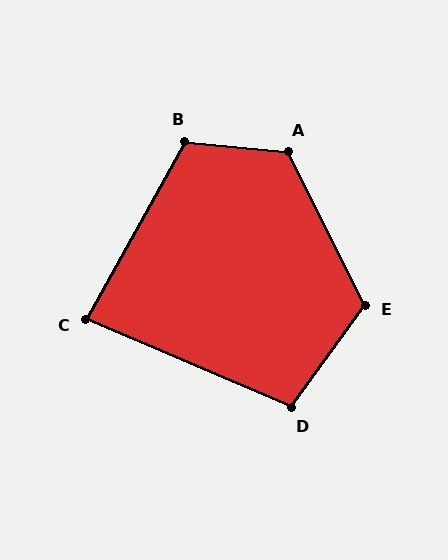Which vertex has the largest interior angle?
A, at approximately 122 degrees.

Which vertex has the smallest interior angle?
C, at approximately 84 degrees.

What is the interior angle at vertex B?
Approximately 114 degrees (obtuse).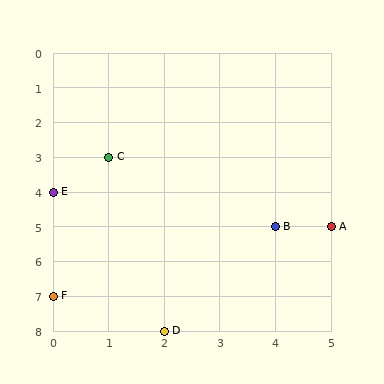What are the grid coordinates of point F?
Point F is at grid coordinates (0, 7).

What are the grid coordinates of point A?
Point A is at grid coordinates (5, 5).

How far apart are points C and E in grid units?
Points C and E are 1 column and 1 row apart (about 1.4 grid units diagonally).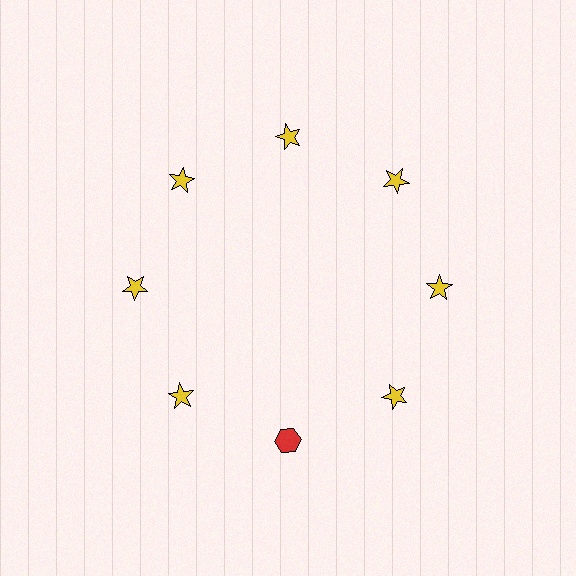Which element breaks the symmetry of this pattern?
The red hexagon at roughly the 6 o'clock position breaks the symmetry. All other shapes are yellow stars.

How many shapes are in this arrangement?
There are 8 shapes arranged in a ring pattern.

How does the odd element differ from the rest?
It differs in both color (red instead of yellow) and shape (hexagon instead of star).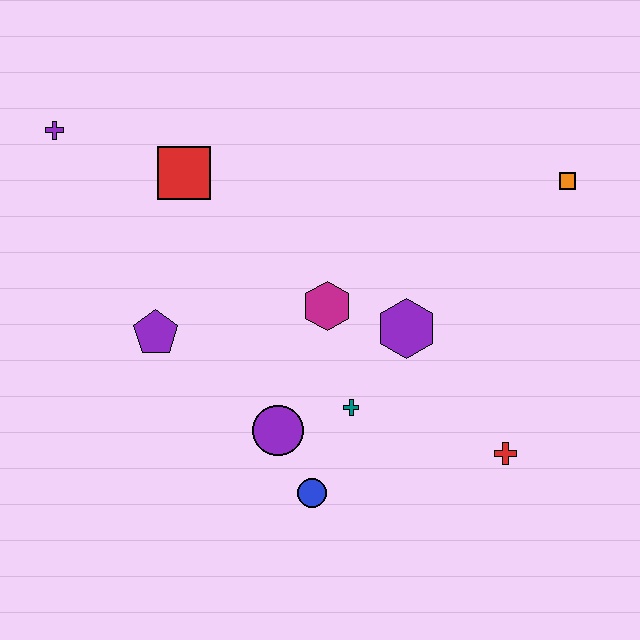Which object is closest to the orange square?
The purple hexagon is closest to the orange square.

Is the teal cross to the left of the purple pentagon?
No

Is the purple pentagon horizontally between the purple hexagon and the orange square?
No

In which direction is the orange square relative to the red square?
The orange square is to the right of the red square.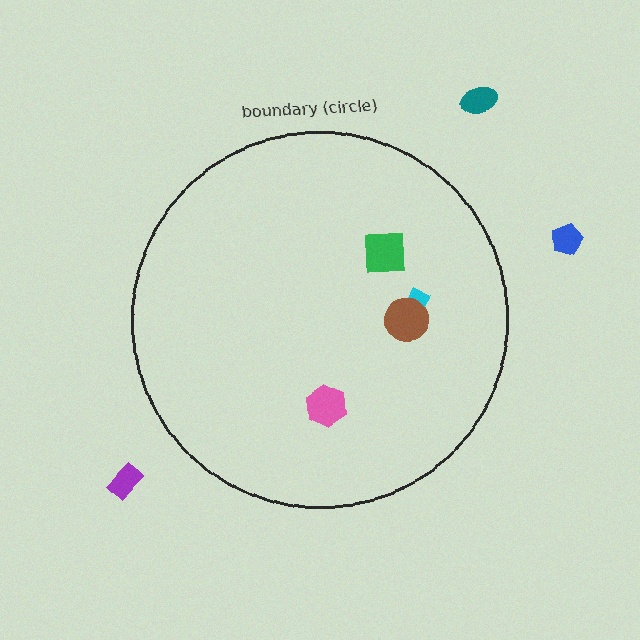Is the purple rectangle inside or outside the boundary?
Outside.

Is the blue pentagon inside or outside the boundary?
Outside.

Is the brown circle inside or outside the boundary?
Inside.